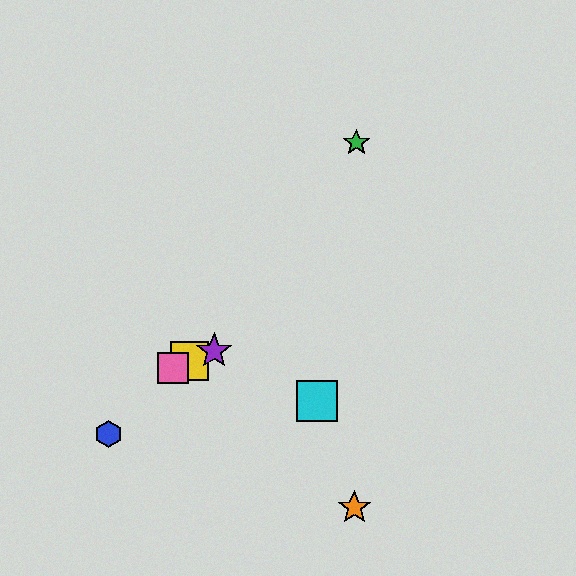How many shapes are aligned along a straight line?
4 shapes (the red square, the yellow square, the purple star, the pink square) are aligned along a straight line.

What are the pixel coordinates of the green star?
The green star is at (356, 143).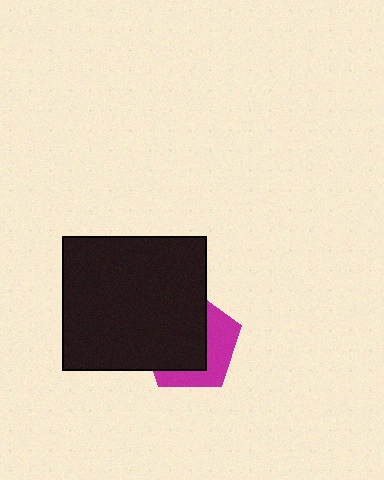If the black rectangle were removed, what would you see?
You would see the complete magenta pentagon.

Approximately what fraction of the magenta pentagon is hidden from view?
Roughly 61% of the magenta pentagon is hidden behind the black rectangle.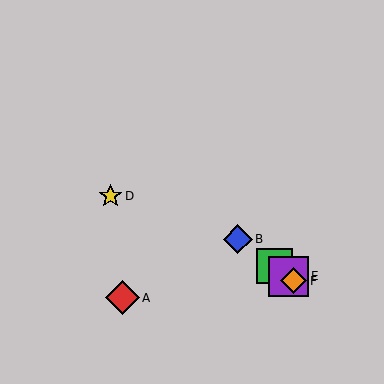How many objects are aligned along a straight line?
4 objects (B, C, E, F) are aligned along a straight line.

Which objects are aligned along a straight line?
Objects B, C, E, F are aligned along a straight line.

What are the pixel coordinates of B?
Object B is at (238, 239).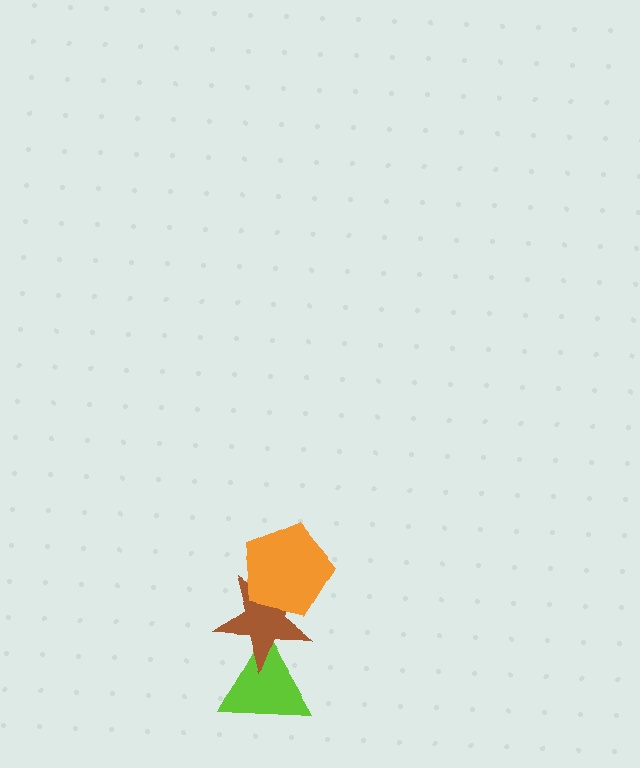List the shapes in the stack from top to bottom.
From top to bottom: the orange pentagon, the brown star, the lime triangle.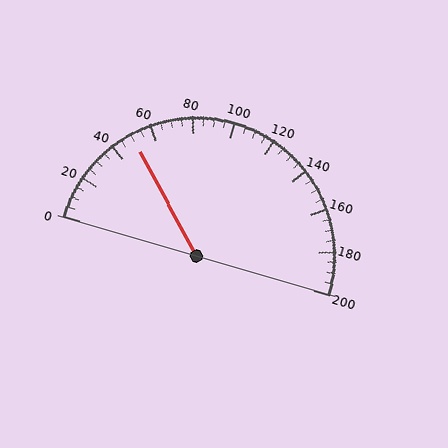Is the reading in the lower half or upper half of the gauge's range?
The reading is in the lower half of the range (0 to 200).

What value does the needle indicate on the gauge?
The needle indicates approximately 50.